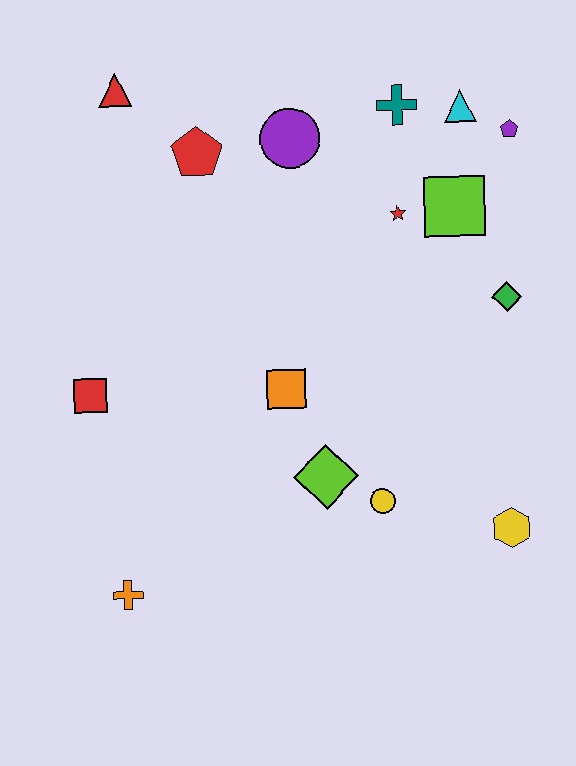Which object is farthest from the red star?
The orange cross is farthest from the red star.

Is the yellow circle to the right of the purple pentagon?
No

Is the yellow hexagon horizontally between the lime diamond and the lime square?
No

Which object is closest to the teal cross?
The cyan triangle is closest to the teal cross.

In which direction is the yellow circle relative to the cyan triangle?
The yellow circle is below the cyan triangle.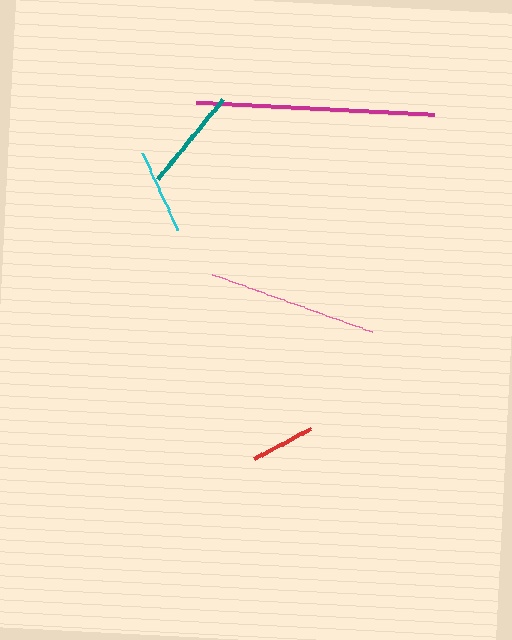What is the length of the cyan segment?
The cyan segment is approximately 84 pixels long.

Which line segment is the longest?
The magenta line is the longest at approximately 238 pixels.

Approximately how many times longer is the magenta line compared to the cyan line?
The magenta line is approximately 2.8 times the length of the cyan line.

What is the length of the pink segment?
The pink segment is approximately 169 pixels long.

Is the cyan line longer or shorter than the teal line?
The teal line is longer than the cyan line.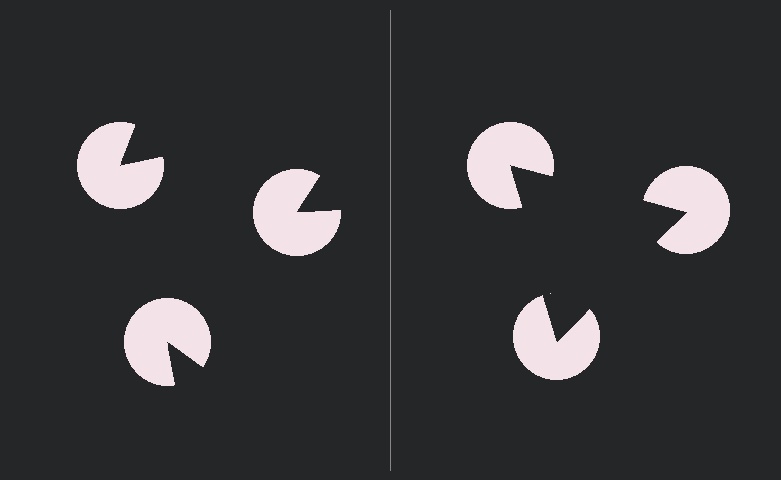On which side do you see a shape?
An illusory triangle appears on the right side. On the left side the wedge cuts are rotated, so no coherent shape forms.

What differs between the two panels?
The pac-man discs are positioned identically on both sides; only the wedge orientations differ. On the right they align to a triangle; on the left they are misaligned.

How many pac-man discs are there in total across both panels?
6 — 3 on each side.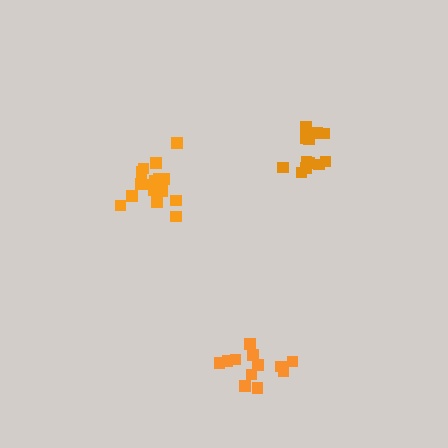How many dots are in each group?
Group 1: 12 dots, Group 2: 17 dots, Group 3: 12 dots (41 total).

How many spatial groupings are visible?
There are 3 spatial groupings.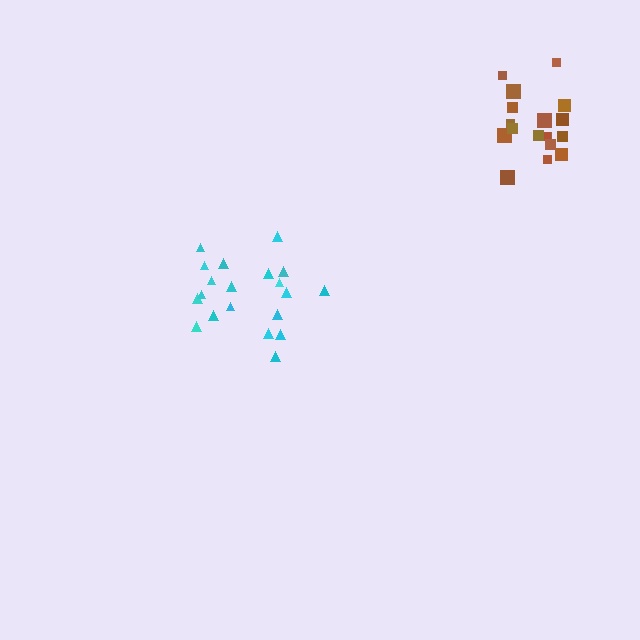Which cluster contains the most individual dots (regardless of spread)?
Cyan (20).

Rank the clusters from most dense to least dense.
cyan, brown.